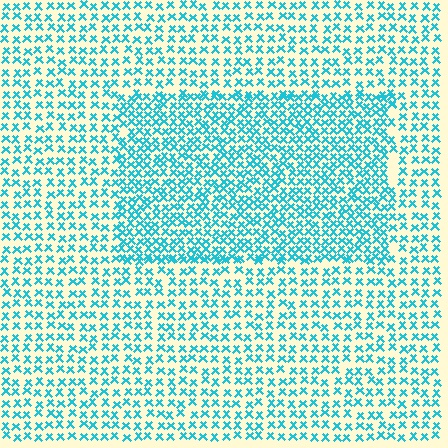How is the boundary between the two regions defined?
The boundary is defined by a change in element density (approximately 1.7x ratio). All elements are the same color, size, and shape.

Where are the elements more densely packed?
The elements are more densely packed inside the rectangle boundary.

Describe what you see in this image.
The image contains small cyan elements arranged at two different densities. A rectangle-shaped region is visible where the elements are more densely packed than the surrounding area.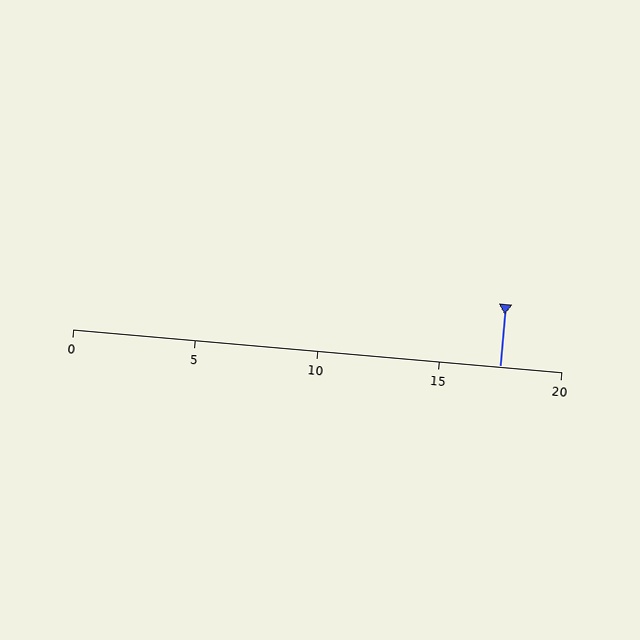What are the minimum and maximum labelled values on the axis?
The axis runs from 0 to 20.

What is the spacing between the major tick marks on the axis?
The major ticks are spaced 5 apart.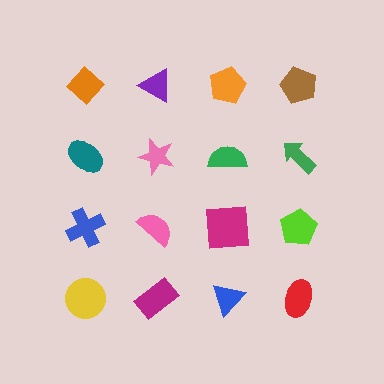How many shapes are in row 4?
4 shapes.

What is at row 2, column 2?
A pink star.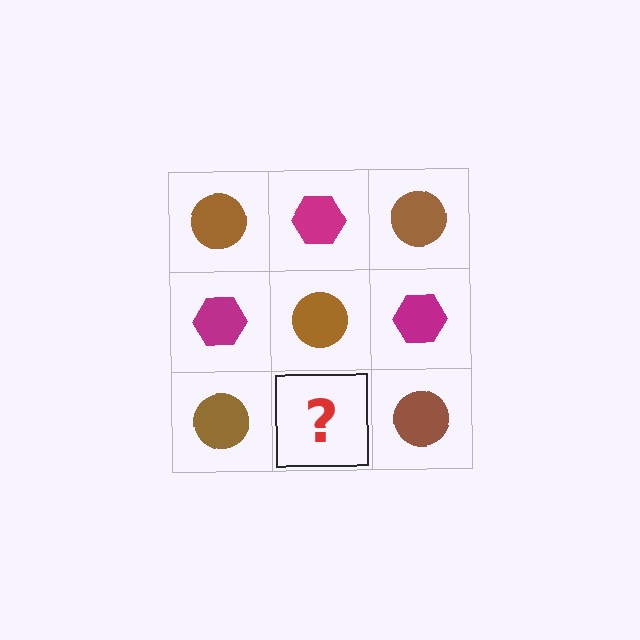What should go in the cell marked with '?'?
The missing cell should contain a magenta hexagon.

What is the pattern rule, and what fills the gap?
The rule is that it alternates brown circle and magenta hexagon in a checkerboard pattern. The gap should be filled with a magenta hexagon.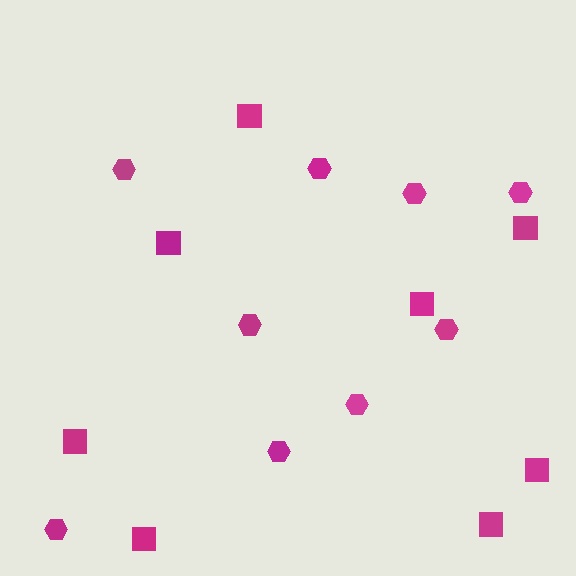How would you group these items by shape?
There are 2 groups: one group of squares (8) and one group of hexagons (9).